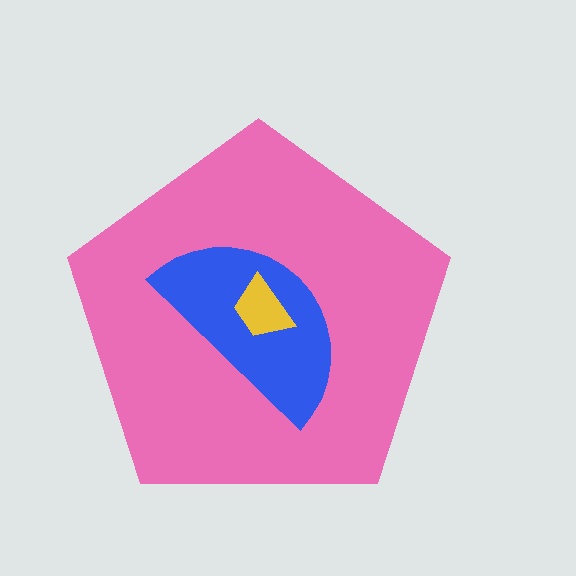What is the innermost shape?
The yellow trapezoid.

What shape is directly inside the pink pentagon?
The blue semicircle.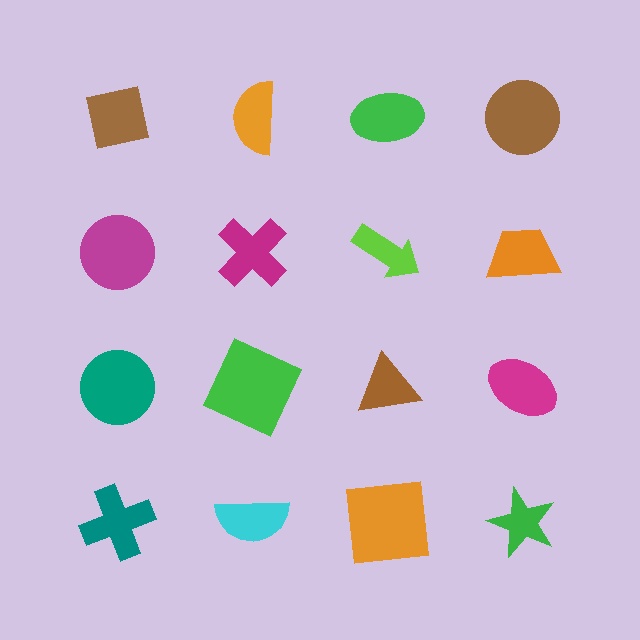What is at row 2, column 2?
A magenta cross.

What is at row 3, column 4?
A magenta ellipse.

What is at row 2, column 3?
A lime arrow.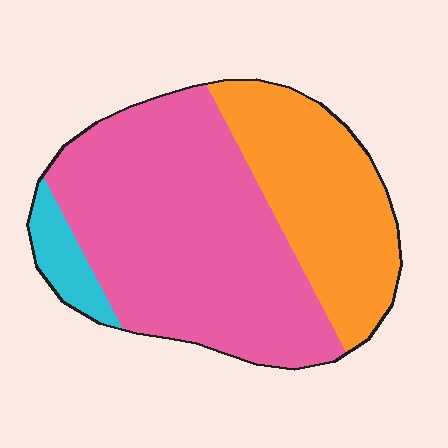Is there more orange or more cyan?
Orange.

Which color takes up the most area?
Pink, at roughly 60%.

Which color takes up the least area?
Cyan, at roughly 5%.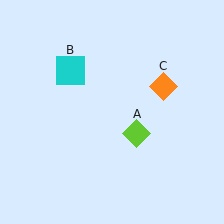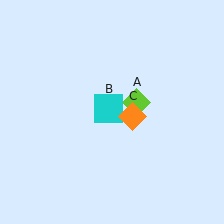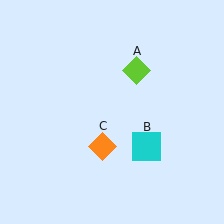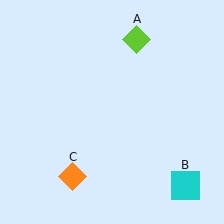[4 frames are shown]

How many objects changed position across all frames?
3 objects changed position: lime diamond (object A), cyan square (object B), orange diamond (object C).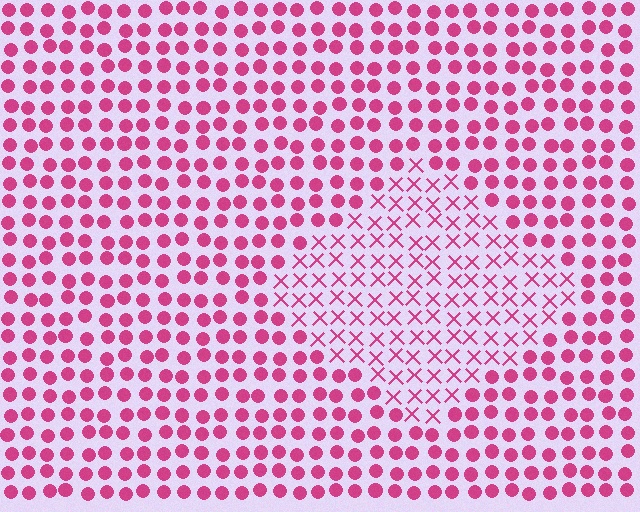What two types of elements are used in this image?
The image uses X marks inside the diamond region and circles outside it.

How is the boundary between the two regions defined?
The boundary is defined by a change in element shape: X marks inside vs. circles outside. All elements share the same color and spacing.